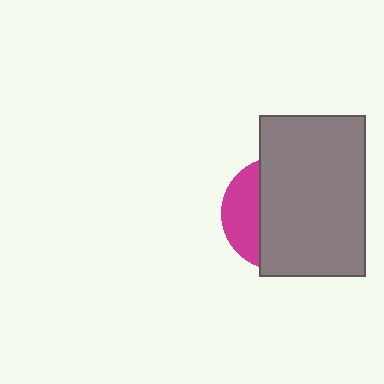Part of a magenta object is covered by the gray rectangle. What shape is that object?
It is a circle.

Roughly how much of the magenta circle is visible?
A small part of it is visible (roughly 30%).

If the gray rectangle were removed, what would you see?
You would see the complete magenta circle.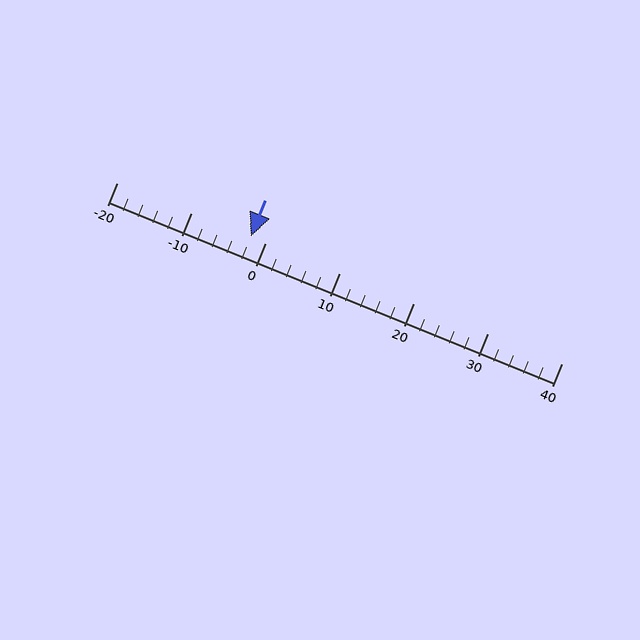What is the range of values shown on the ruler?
The ruler shows values from -20 to 40.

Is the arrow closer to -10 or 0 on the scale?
The arrow is closer to 0.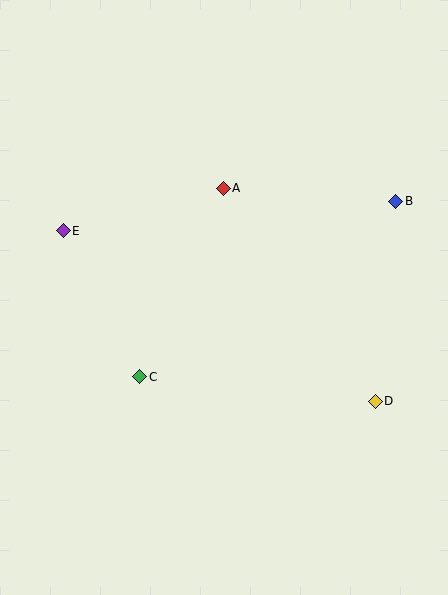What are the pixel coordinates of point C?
Point C is at (140, 377).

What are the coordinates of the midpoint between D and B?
The midpoint between D and B is at (385, 301).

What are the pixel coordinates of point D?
Point D is at (375, 401).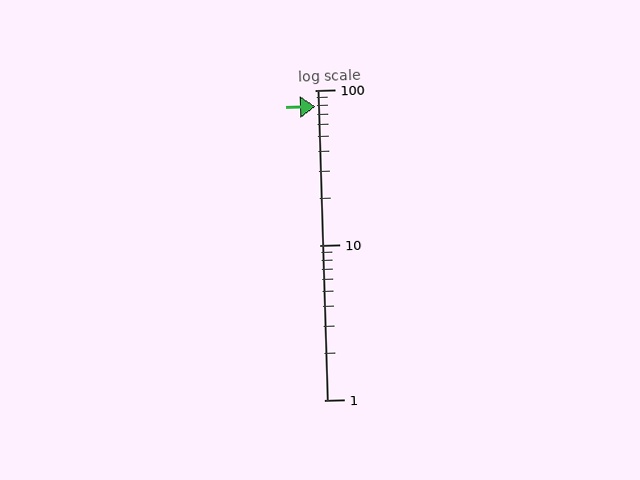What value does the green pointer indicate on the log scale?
The pointer indicates approximately 78.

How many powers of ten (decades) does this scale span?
The scale spans 2 decades, from 1 to 100.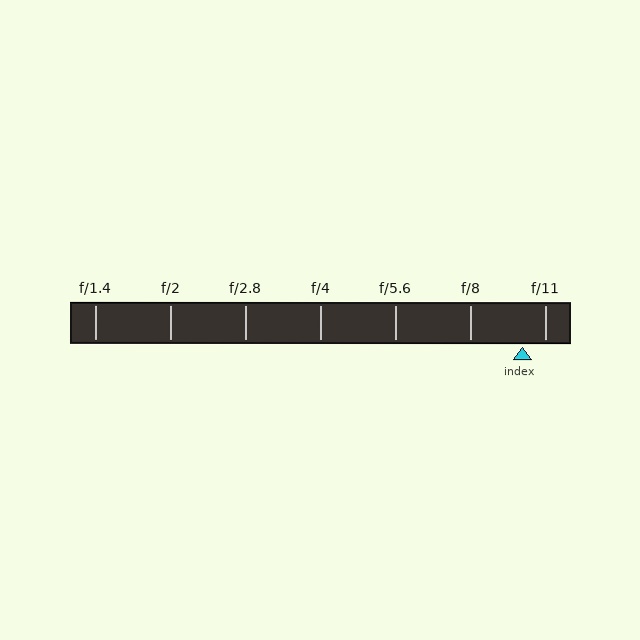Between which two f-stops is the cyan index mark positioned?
The index mark is between f/8 and f/11.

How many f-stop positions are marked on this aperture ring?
There are 7 f-stop positions marked.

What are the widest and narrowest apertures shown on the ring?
The widest aperture shown is f/1.4 and the narrowest is f/11.